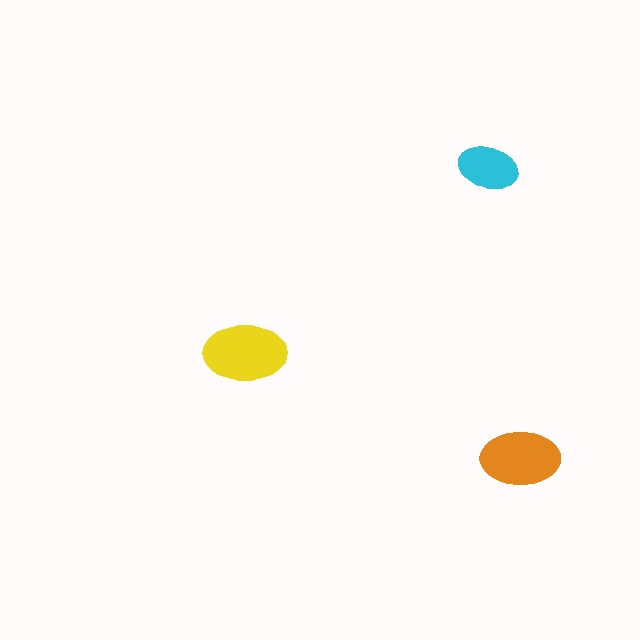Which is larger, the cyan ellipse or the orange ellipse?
The orange one.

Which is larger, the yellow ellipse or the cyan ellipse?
The yellow one.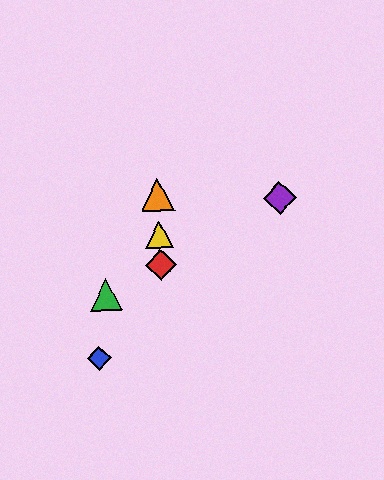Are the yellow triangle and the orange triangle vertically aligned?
Yes, both are at x≈160.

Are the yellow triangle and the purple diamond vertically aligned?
No, the yellow triangle is at x≈160 and the purple diamond is at x≈280.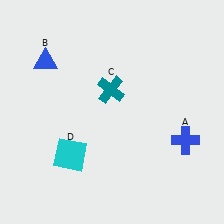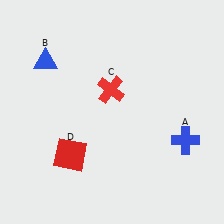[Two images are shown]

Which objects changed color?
C changed from teal to red. D changed from cyan to red.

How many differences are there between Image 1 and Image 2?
There are 2 differences between the two images.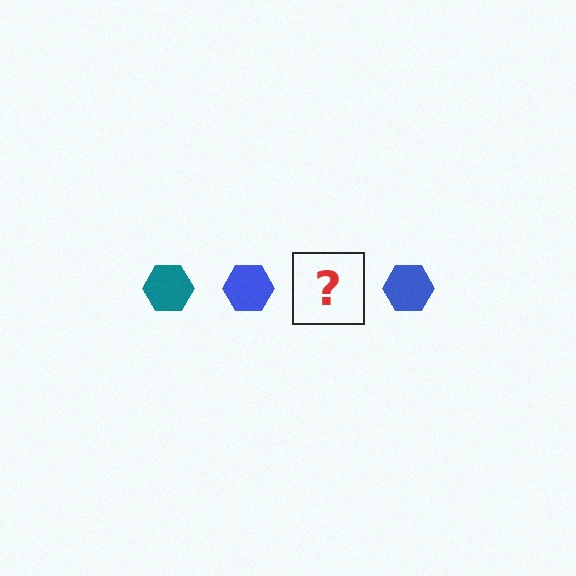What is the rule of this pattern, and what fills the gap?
The rule is that the pattern cycles through teal, blue hexagons. The gap should be filled with a teal hexagon.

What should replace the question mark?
The question mark should be replaced with a teal hexagon.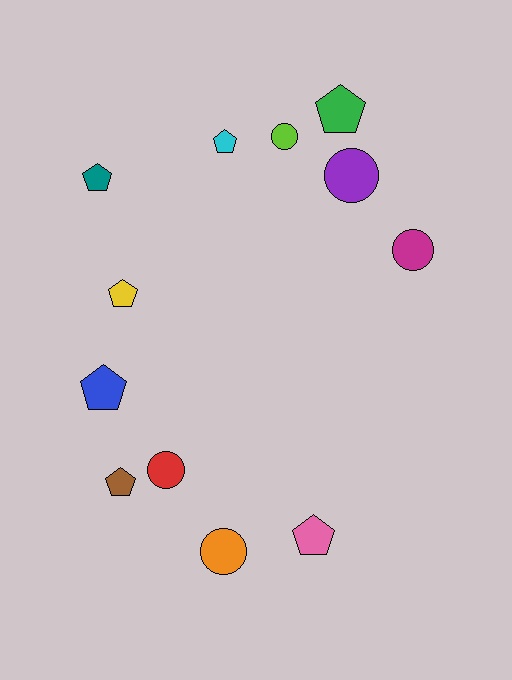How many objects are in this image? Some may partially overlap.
There are 12 objects.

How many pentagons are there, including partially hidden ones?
There are 7 pentagons.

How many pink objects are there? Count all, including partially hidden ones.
There is 1 pink object.